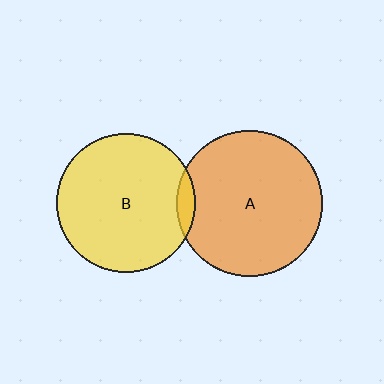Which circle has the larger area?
Circle A (orange).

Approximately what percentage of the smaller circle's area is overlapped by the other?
Approximately 5%.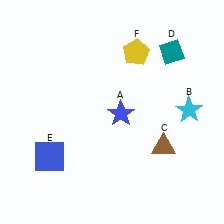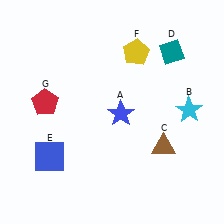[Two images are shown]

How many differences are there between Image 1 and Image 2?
There is 1 difference between the two images.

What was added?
A red pentagon (G) was added in Image 2.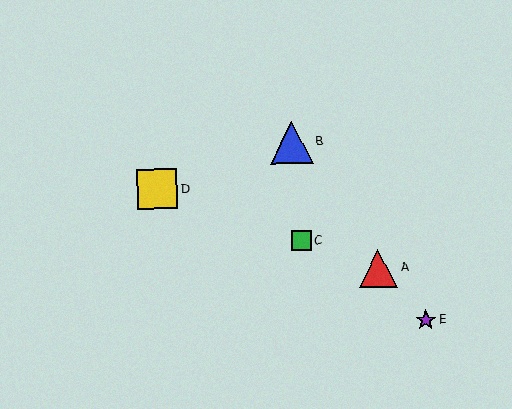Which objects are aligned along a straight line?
Objects A, C, D are aligned along a straight line.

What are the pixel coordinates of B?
Object B is at (292, 143).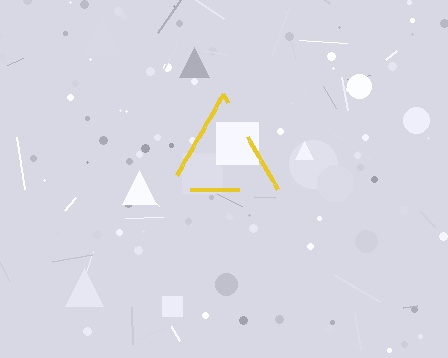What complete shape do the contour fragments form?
The contour fragments form a triangle.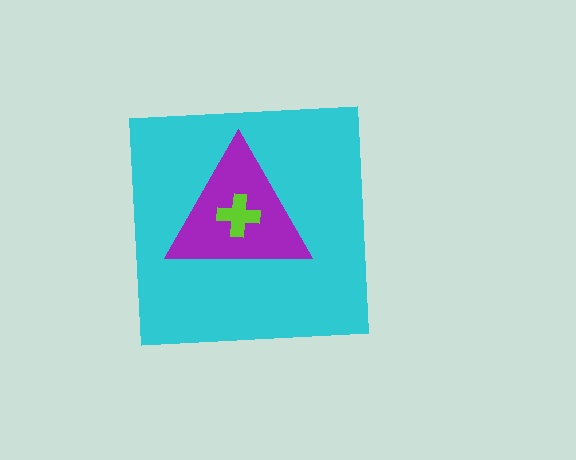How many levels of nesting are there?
3.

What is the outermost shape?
The cyan square.